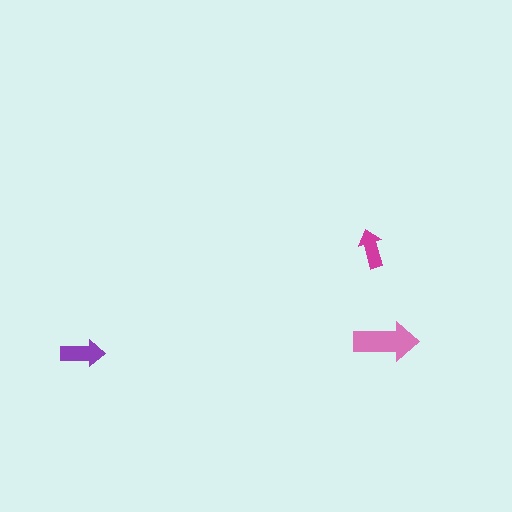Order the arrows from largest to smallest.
the pink one, the purple one, the magenta one.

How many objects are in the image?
There are 3 objects in the image.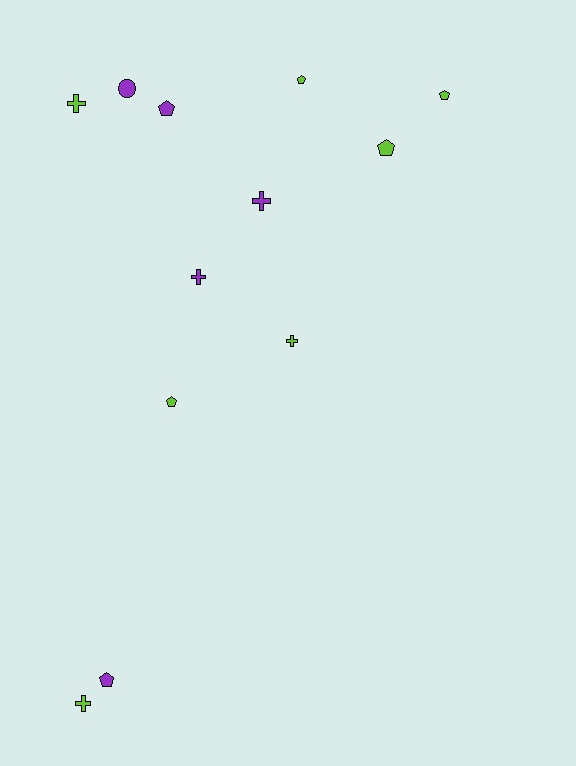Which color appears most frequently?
Lime, with 7 objects.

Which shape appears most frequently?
Pentagon, with 6 objects.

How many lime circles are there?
There are no lime circles.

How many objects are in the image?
There are 12 objects.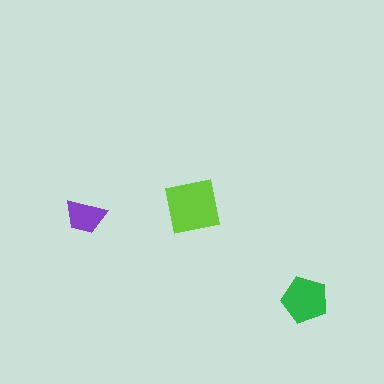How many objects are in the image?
There are 3 objects in the image.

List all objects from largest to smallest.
The lime square, the green pentagon, the purple trapezoid.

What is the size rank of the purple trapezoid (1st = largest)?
3rd.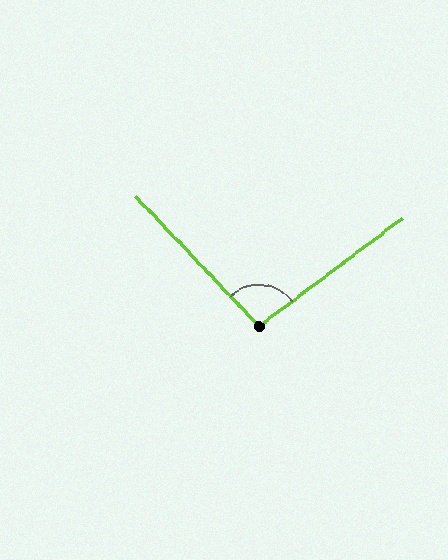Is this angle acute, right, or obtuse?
It is obtuse.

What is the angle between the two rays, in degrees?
Approximately 97 degrees.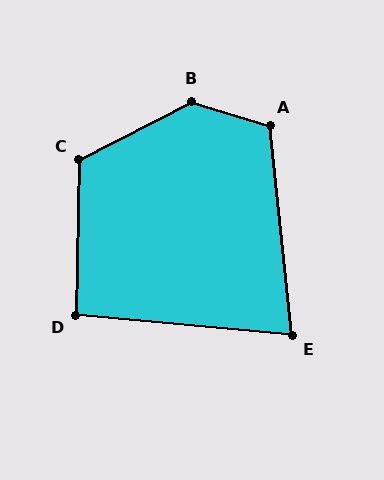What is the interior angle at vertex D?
Approximately 94 degrees (approximately right).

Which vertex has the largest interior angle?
B, at approximately 135 degrees.